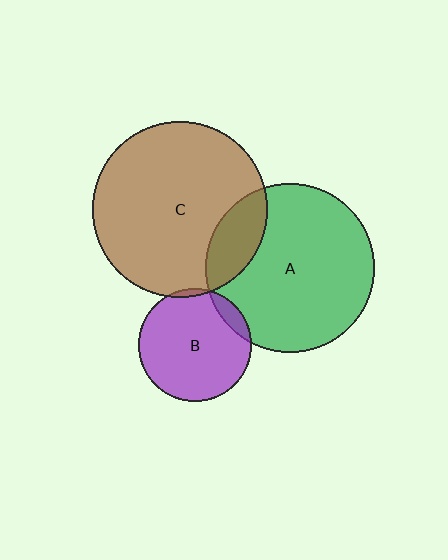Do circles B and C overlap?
Yes.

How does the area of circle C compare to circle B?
Approximately 2.4 times.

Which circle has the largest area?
Circle C (brown).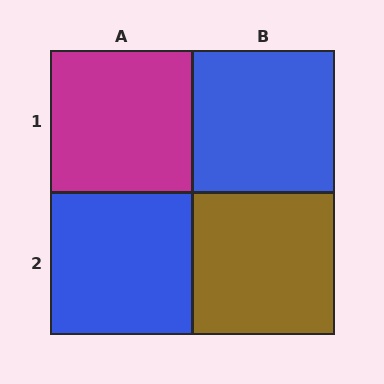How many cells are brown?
1 cell is brown.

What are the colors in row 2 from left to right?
Blue, brown.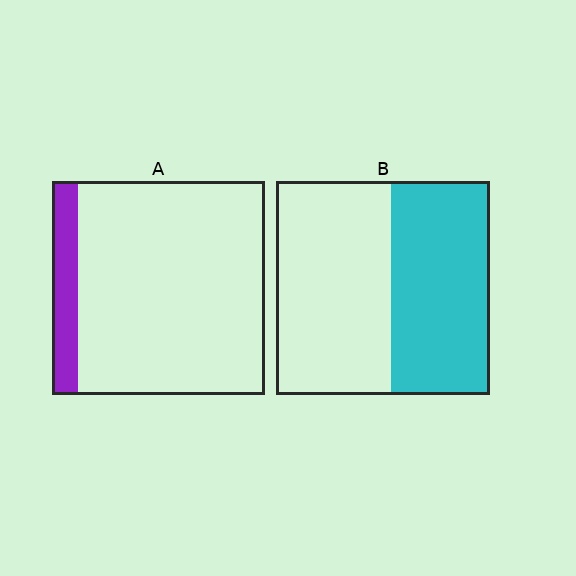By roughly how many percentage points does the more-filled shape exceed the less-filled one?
By roughly 35 percentage points (B over A).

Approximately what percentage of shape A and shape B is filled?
A is approximately 10% and B is approximately 45%.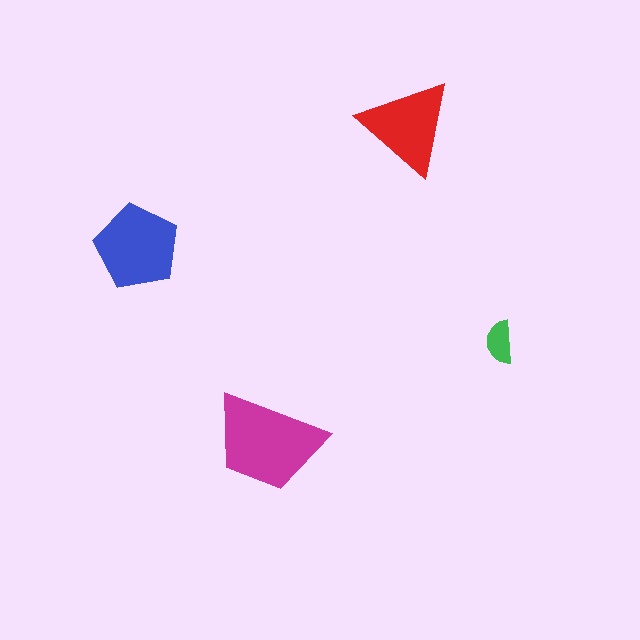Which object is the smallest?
The green semicircle.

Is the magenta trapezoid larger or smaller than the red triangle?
Larger.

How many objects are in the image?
There are 4 objects in the image.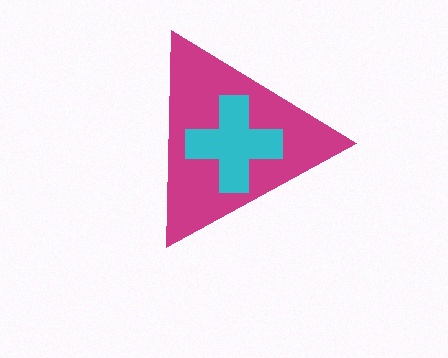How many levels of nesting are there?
2.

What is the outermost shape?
The magenta triangle.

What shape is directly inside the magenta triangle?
The cyan cross.